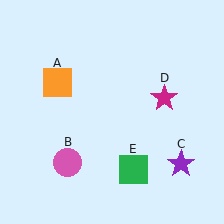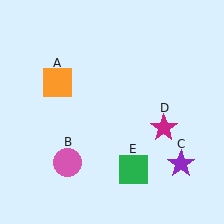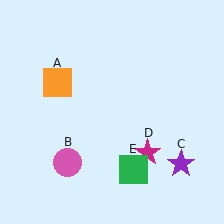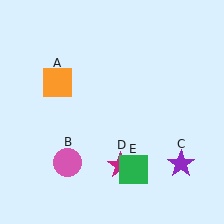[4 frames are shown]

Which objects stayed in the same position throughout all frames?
Orange square (object A) and pink circle (object B) and purple star (object C) and green square (object E) remained stationary.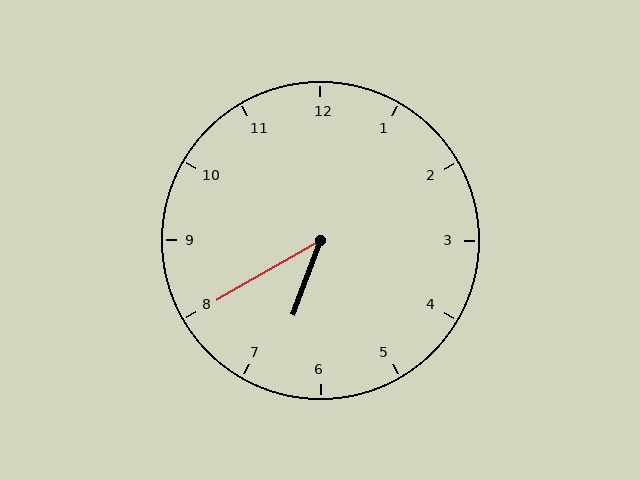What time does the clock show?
6:40.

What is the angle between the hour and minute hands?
Approximately 40 degrees.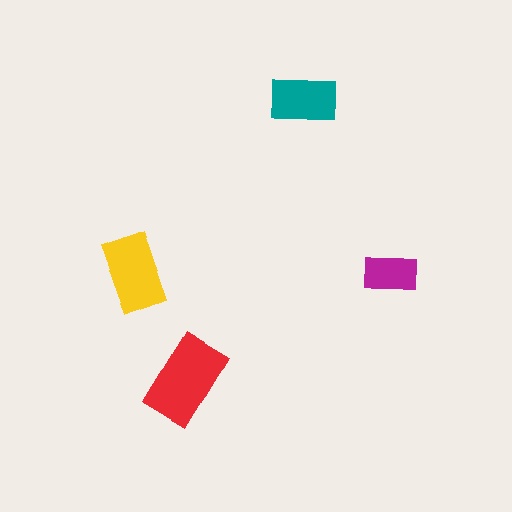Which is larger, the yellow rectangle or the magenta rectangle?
The yellow one.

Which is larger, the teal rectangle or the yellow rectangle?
The yellow one.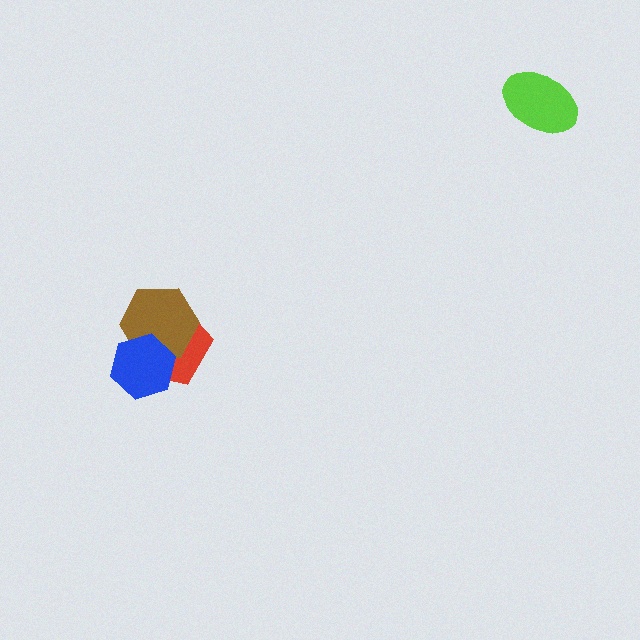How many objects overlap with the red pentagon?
2 objects overlap with the red pentagon.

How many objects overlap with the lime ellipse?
0 objects overlap with the lime ellipse.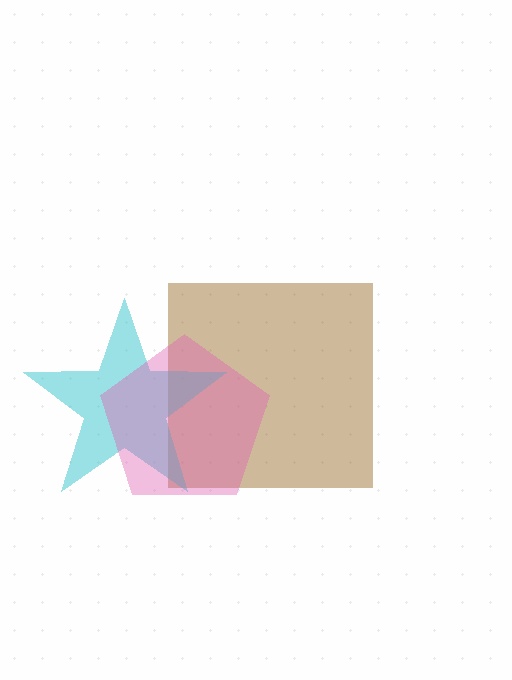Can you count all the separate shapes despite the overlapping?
Yes, there are 3 separate shapes.